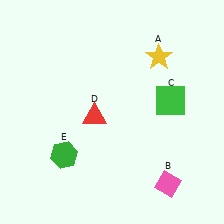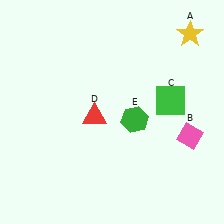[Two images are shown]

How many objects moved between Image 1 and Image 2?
3 objects moved between the two images.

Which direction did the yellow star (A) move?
The yellow star (A) moved right.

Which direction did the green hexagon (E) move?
The green hexagon (E) moved right.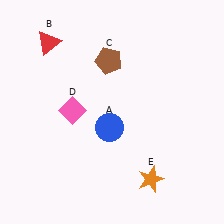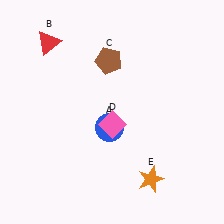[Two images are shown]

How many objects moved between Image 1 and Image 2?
1 object moved between the two images.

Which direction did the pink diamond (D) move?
The pink diamond (D) moved right.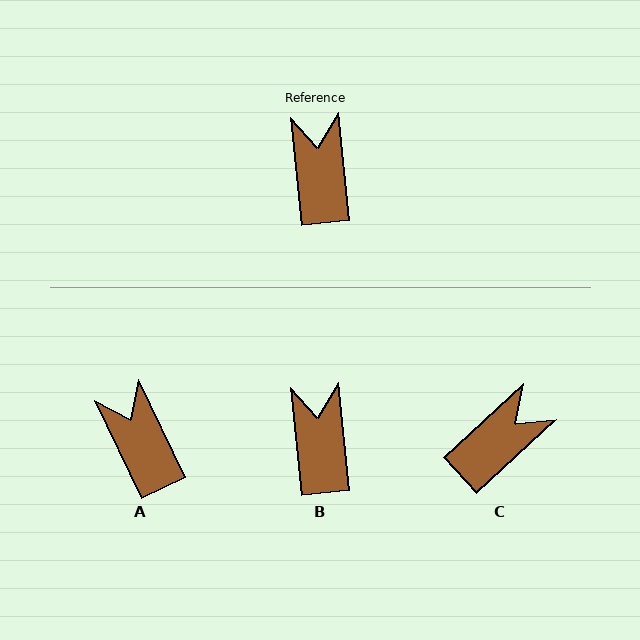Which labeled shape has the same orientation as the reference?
B.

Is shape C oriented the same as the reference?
No, it is off by about 53 degrees.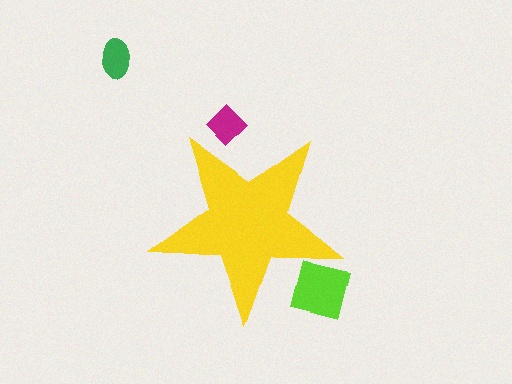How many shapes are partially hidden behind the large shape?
2 shapes are partially hidden.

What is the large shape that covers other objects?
A yellow star.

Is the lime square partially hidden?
Yes, the lime square is partially hidden behind the yellow star.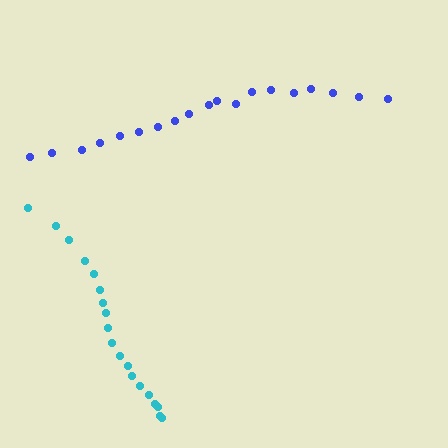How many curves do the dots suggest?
There are 2 distinct paths.